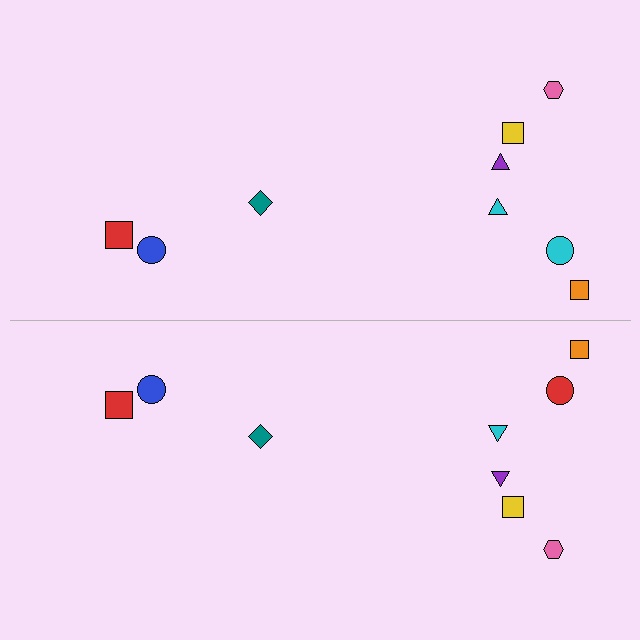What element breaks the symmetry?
The red circle on the bottom side breaks the symmetry — its mirror counterpart is cyan.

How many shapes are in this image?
There are 18 shapes in this image.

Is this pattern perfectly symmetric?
No, the pattern is not perfectly symmetric. The red circle on the bottom side breaks the symmetry — its mirror counterpart is cyan.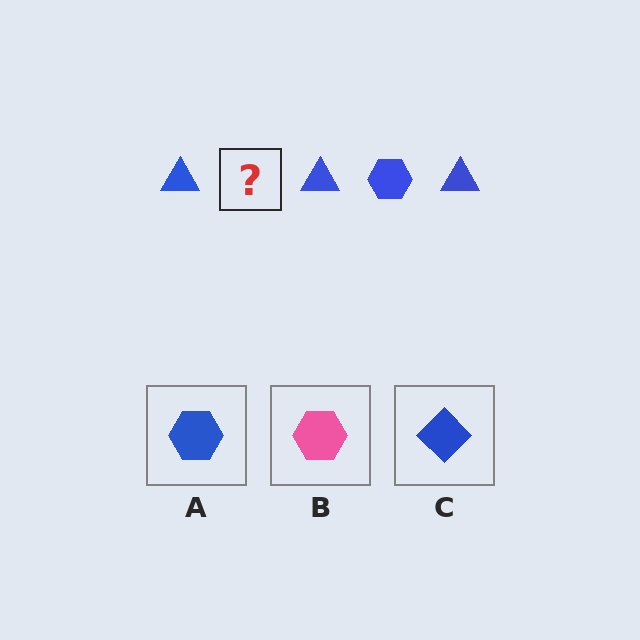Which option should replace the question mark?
Option A.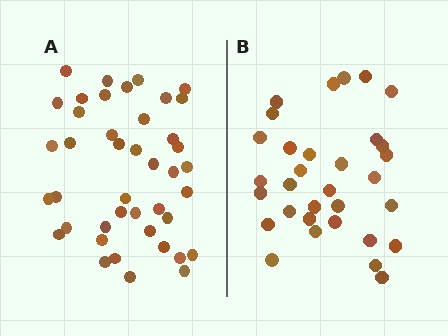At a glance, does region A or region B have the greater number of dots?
Region A (the left region) has more dots.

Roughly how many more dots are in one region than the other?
Region A has roughly 10 or so more dots than region B.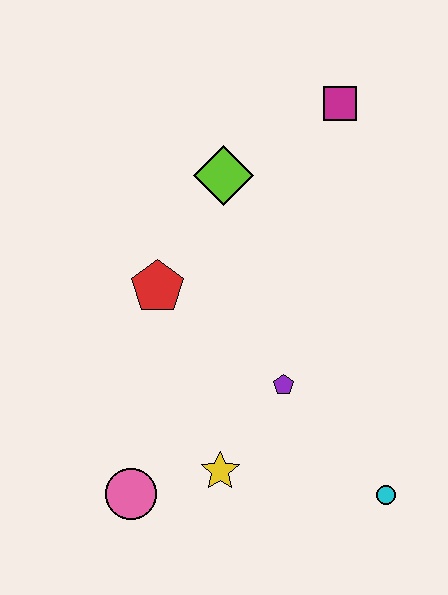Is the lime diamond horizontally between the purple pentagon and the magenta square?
No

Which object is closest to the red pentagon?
The lime diamond is closest to the red pentagon.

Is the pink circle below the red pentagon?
Yes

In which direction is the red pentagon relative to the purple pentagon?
The red pentagon is to the left of the purple pentagon.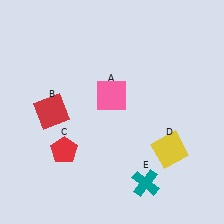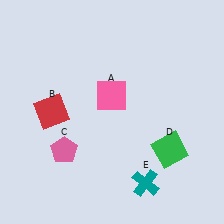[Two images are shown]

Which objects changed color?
C changed from red to pink. D changed from yellow to green.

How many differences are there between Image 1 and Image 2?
There are 2 differences between the two images.